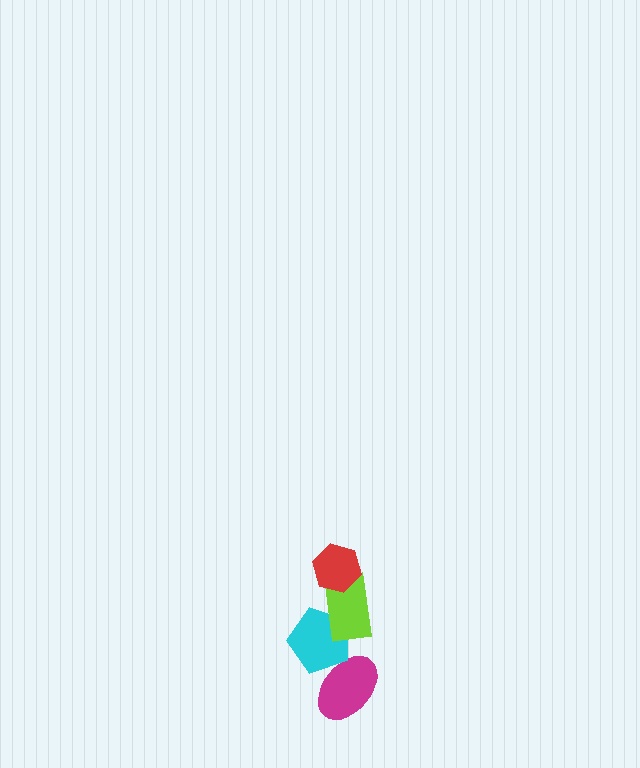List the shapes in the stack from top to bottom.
From top to bottom: the red hexagon, the lime rectangle, the cyan pentagon, the magenta ellipse.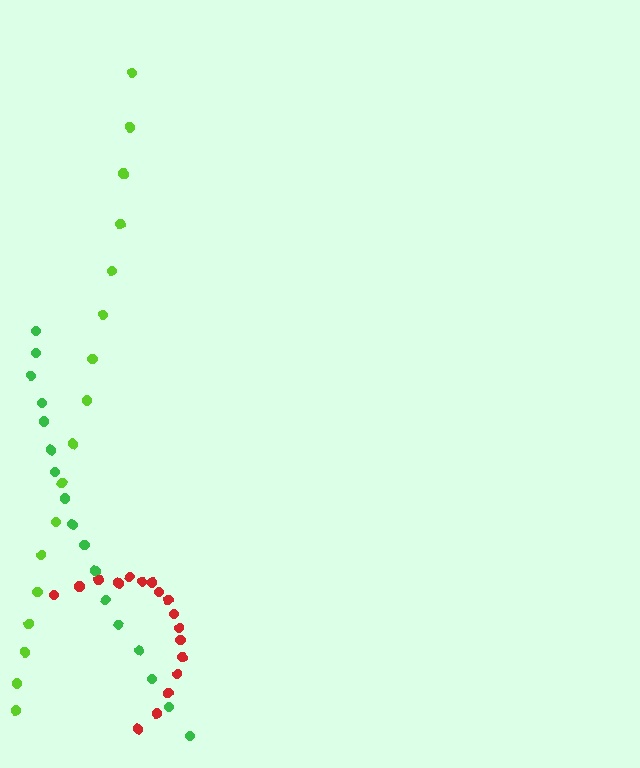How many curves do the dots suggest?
There are 3 distinct paths.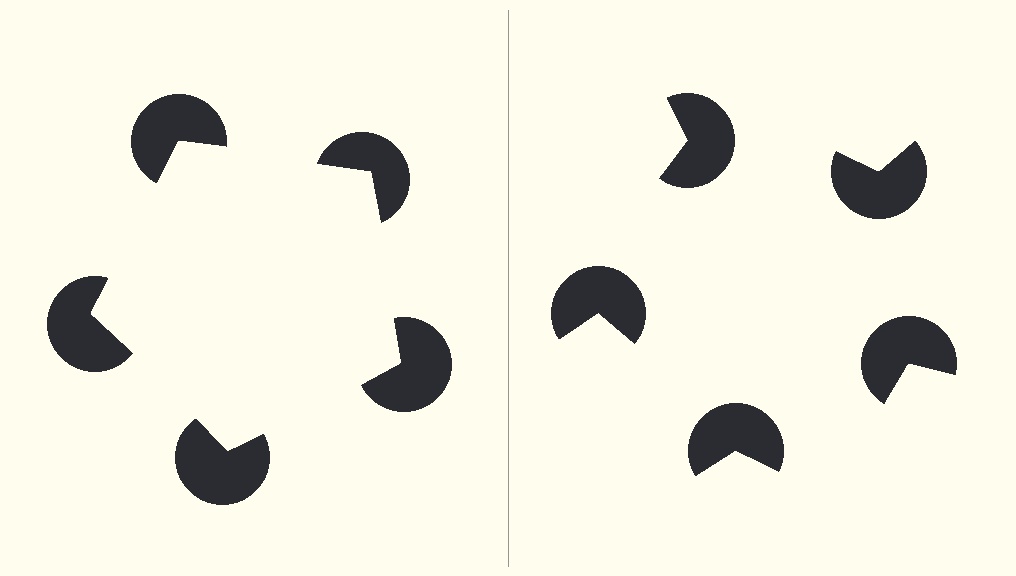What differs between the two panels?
The pac-man discs are positioned identically on both sides; only the wedge orientations differ. On the left they align to a pentagon; on the right they are misaligned.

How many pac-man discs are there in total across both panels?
10 — 5 on each side.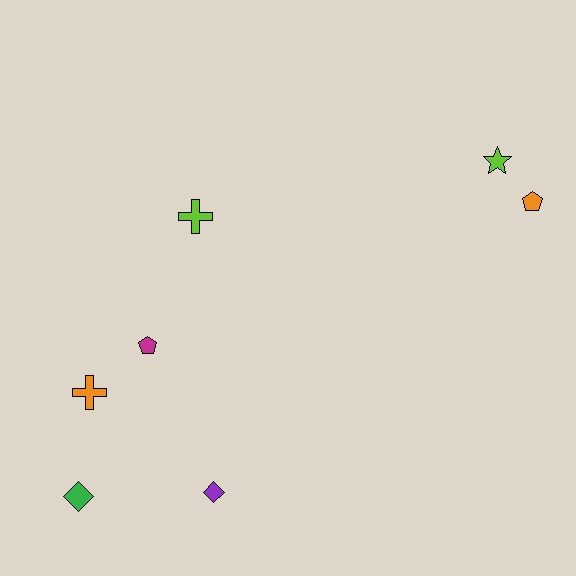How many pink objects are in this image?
There are no pink objects.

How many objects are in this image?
There are 7 objects.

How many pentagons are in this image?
There are 2 pentagons.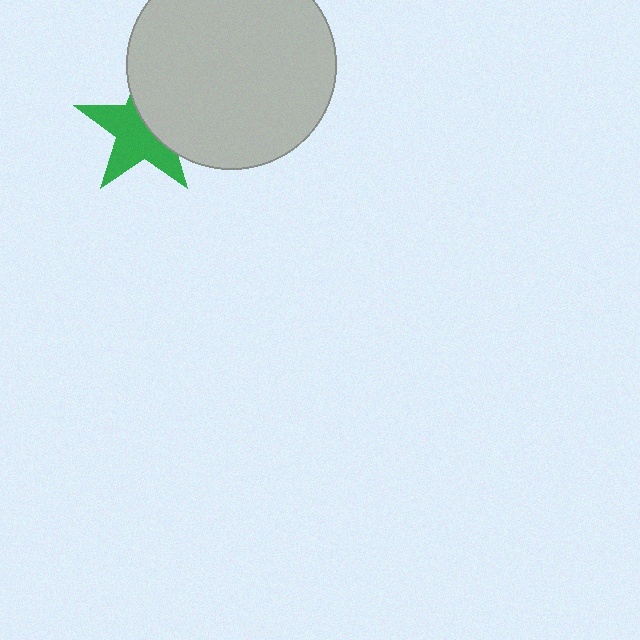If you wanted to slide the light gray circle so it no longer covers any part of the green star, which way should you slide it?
Slide it right — that is the most direct way to separate the two shapes.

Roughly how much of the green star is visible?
About half of it is visible (roughly 59%).